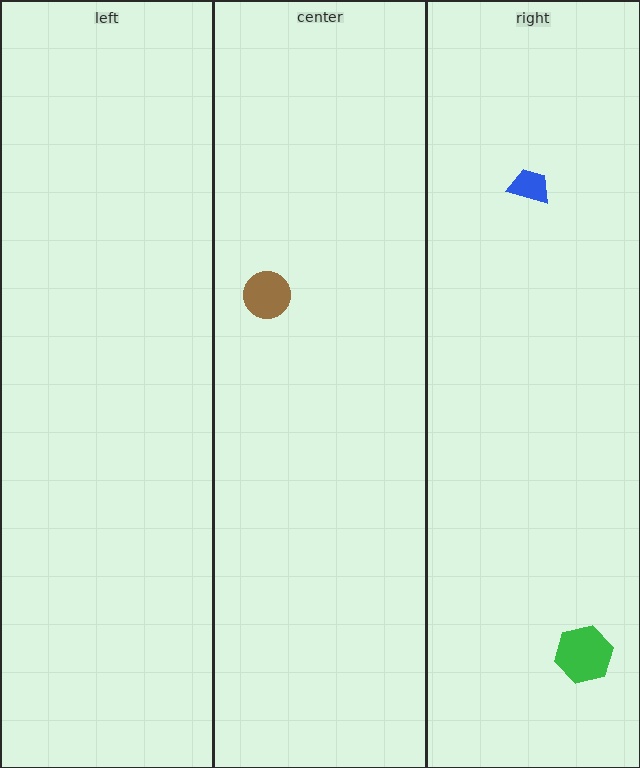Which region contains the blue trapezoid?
The right region.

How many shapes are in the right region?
2.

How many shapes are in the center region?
1.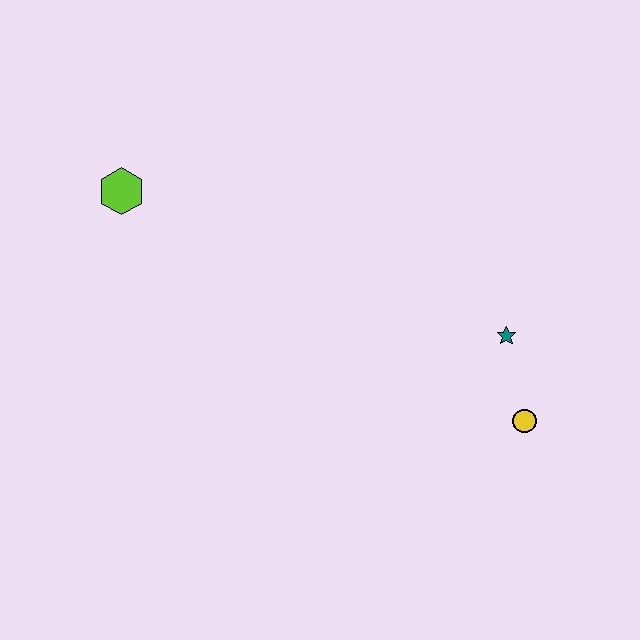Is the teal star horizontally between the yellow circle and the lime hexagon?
Yes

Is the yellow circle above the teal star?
No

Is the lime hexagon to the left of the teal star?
Yes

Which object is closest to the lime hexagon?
The teal star is closest to the lime hexagon.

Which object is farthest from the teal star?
The lime hexagon is farthest from the teal star.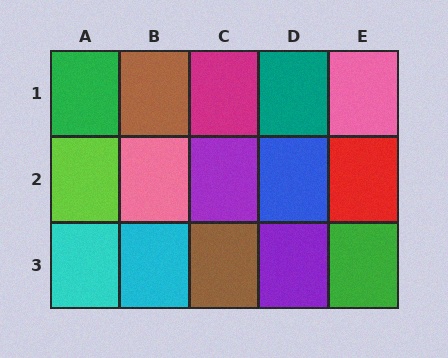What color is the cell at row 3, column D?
Purple.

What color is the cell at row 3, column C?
Brown.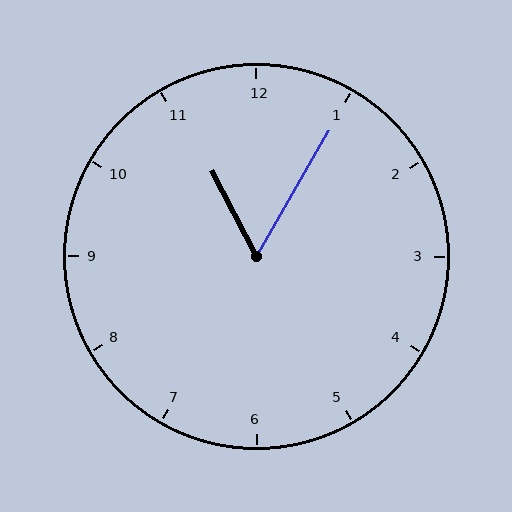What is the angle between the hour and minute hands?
Approximately 58 degrees.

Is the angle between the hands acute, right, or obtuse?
It is acute.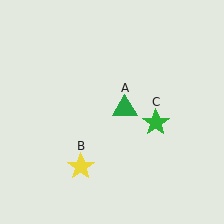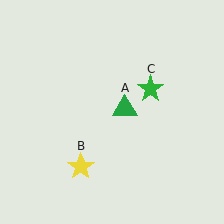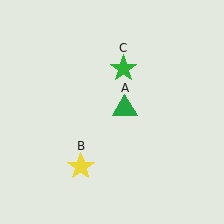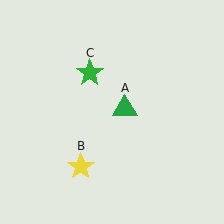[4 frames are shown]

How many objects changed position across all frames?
1 object changed position: green star (object C).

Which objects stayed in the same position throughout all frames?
Green triangle (object A) and yellow star (object B) remained stationary.